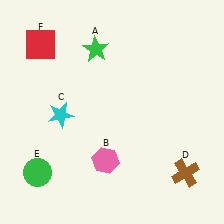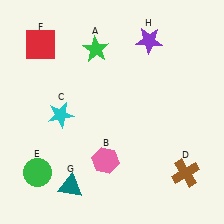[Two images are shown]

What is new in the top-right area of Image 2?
A purple star (H) was added in the top-right area of Image 2.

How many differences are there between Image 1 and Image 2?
There are 2 differences between the two images.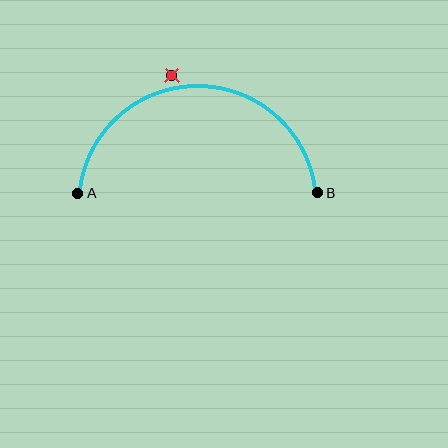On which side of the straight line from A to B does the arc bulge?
The arc bulges above the straight line connecting A and B.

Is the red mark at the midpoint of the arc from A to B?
No — the red mark does not lie on the arc at all. It sits slightly outside the curve.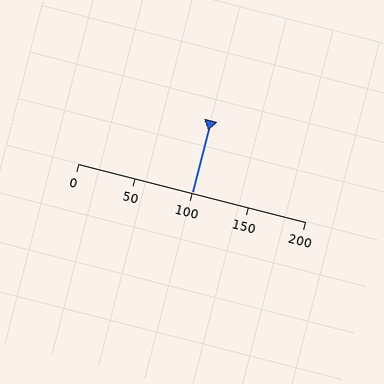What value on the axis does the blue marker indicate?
The marker indicates approximately 100.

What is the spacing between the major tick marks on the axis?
The major ticks are spaced 50 apart.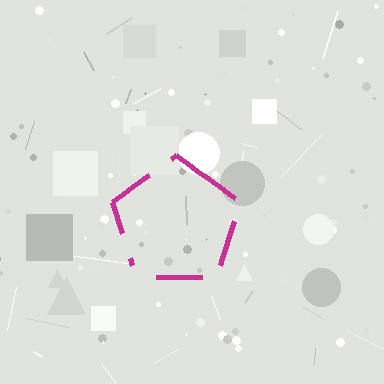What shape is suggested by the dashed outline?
The dashed outline suggests a pentagon.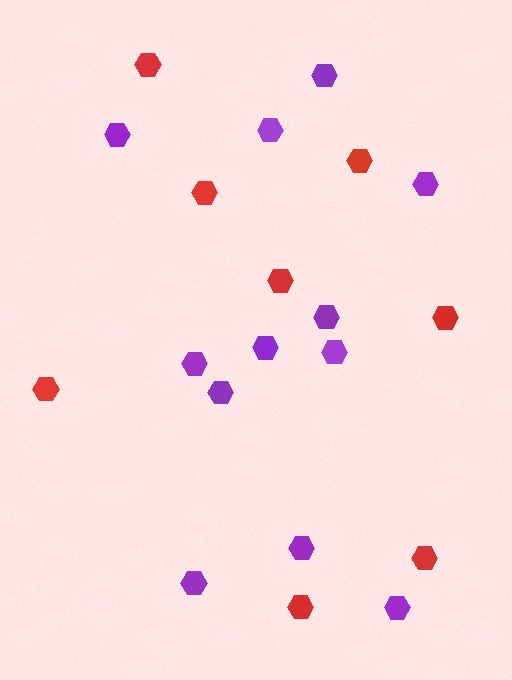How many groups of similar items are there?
There are 2 groups: one group of purple hexagons (12) and one group of red hexagons (8).